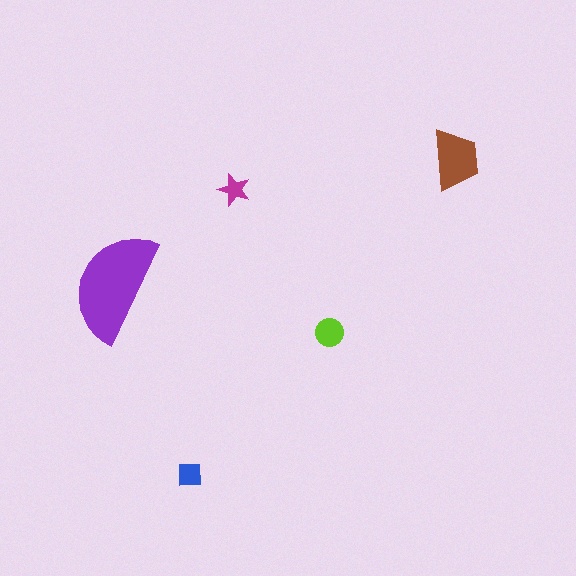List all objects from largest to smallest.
The purple semicircle, the brown trapezoid, the lime circle, the blue square, the magenta star.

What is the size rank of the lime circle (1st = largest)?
3rd.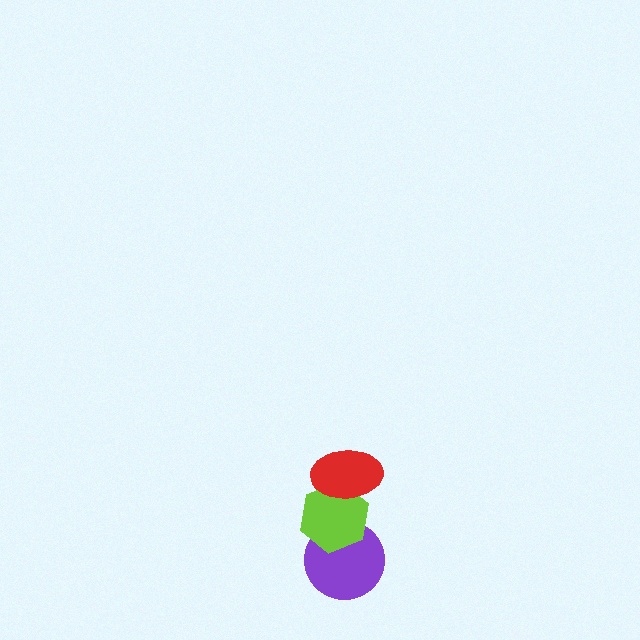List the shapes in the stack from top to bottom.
From top to bottom: the red ellipse, the lime hexagon, the purple circle.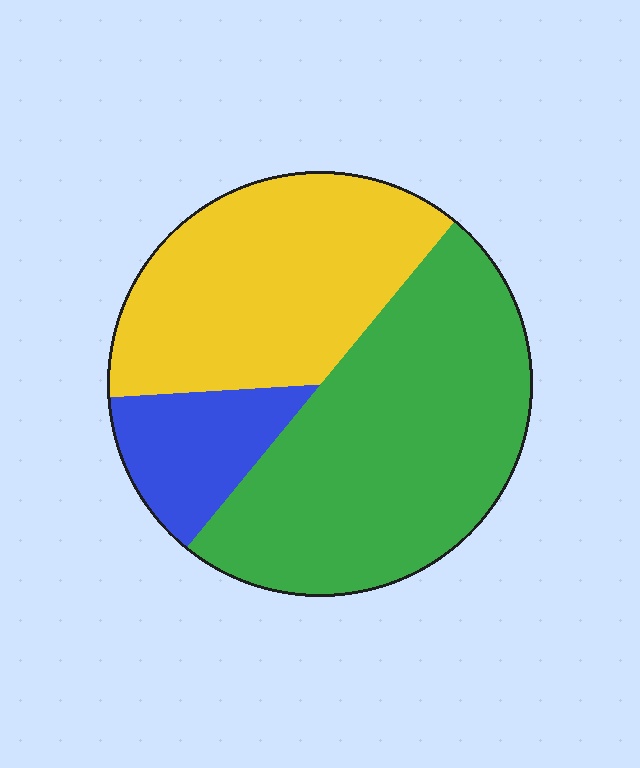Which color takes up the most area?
Green, at roughly 50%.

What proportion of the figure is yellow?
Yellow takes up about three eighths (3/8) of the figure.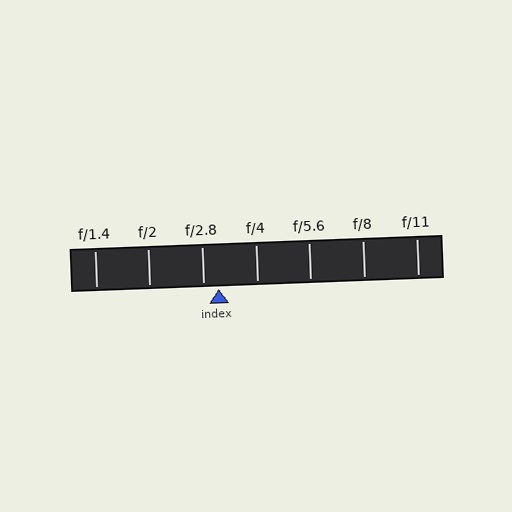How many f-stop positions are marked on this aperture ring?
There are 7 f-stop positions marked.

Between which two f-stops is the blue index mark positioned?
The index mark is between f/2.8 and f/4.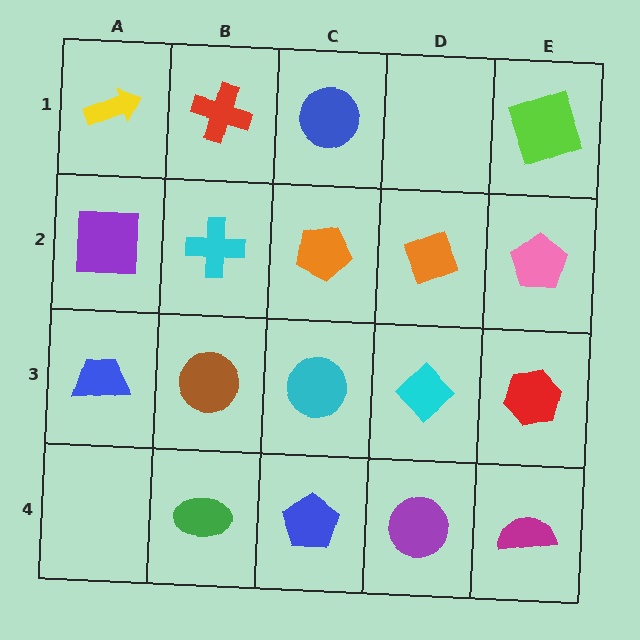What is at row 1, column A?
A yellow arrow.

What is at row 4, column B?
A green ellipse.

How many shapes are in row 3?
5 shapes.